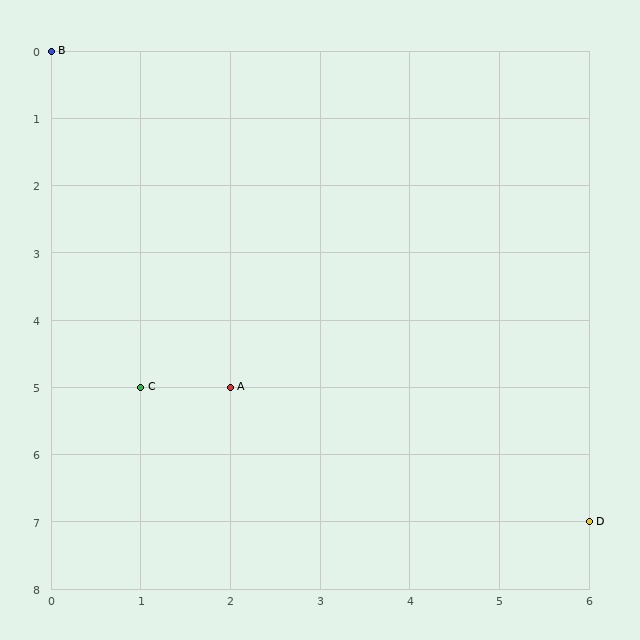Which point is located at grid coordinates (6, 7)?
Point D is at (6, 7).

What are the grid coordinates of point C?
Point C is at grid coordinates (1, 5).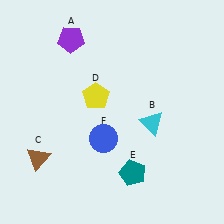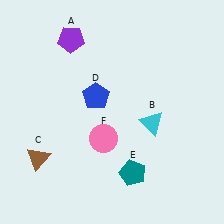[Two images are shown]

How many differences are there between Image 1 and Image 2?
There are 2 differences between the two images.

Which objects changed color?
D changed from yellow to blue. F changed from blue to pink.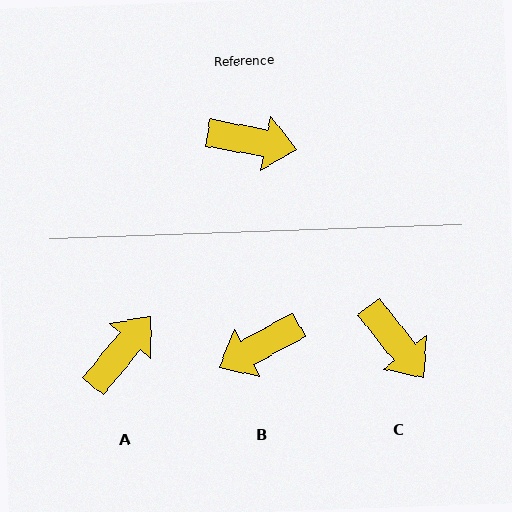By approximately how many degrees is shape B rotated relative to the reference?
Approximately 141 degrees clockwise.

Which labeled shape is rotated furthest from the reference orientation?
B, about 141 degrees away.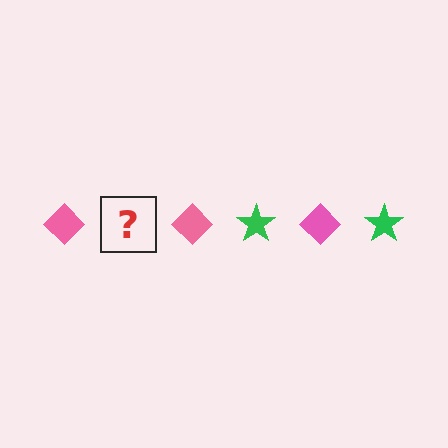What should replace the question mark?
The question mark should be replaced with a green star.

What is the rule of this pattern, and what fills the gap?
The rule is that the pattern alternates between pink diamond and green star. The gap should be filled with a green star.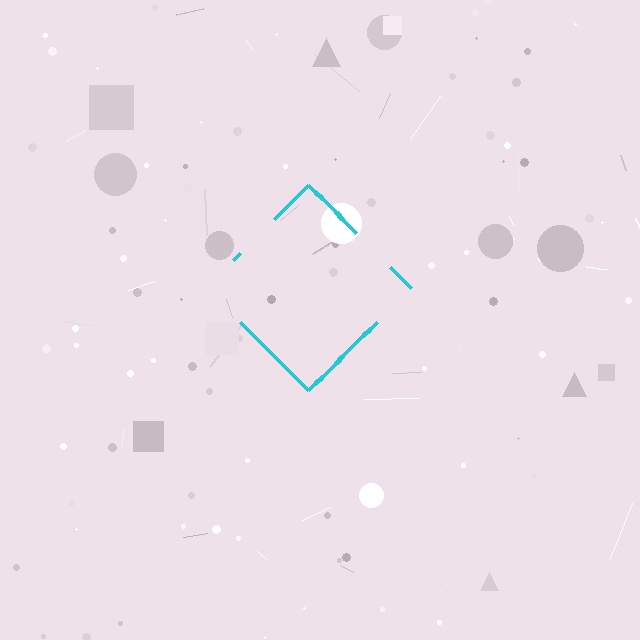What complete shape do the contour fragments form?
The contour fragments form a diamond.